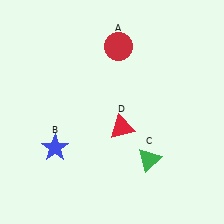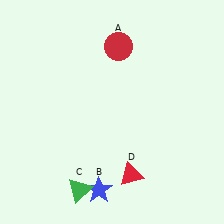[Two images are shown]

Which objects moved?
The objects that moved are: the blue star (B), the green triangle (C), the red triangle (D).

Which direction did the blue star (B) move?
The blue star (B) moved right.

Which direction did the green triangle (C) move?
The green triangle (C) moved left.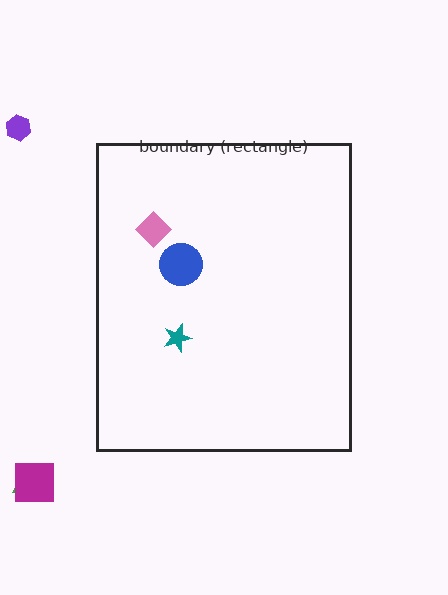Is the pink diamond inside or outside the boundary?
Inside.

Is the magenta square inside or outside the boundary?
Outside.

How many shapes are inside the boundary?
3 inside, 3 outside.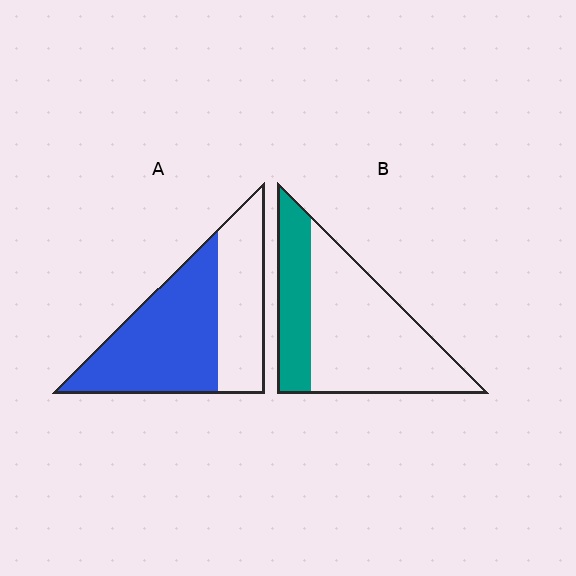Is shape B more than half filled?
No.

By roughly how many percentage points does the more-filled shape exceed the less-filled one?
By roughly 30 percentage points (A over B).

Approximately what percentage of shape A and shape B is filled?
A is approximately 60% and B is approximately 30%.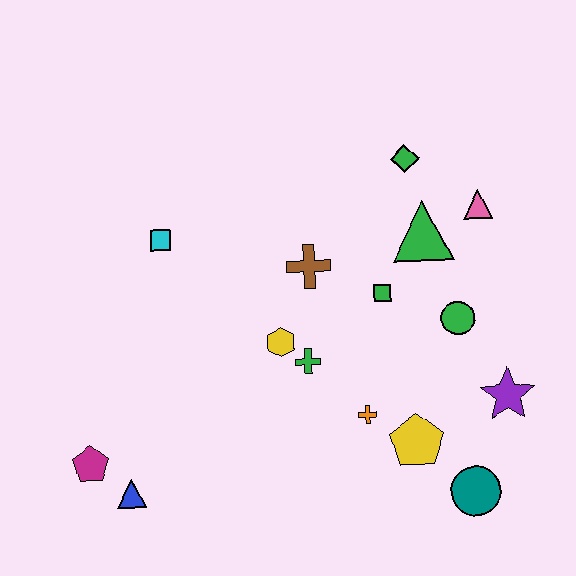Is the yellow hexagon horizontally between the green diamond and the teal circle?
No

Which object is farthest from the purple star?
The magenta pentagon is farthest from the purple star.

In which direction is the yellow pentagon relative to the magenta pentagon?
The yellow pentagon is to the right of the magenta pentagon.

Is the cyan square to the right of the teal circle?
No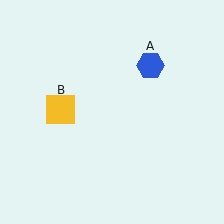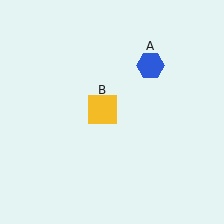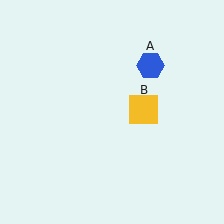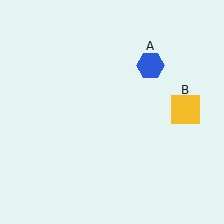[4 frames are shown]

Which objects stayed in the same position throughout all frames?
Blue hexagon (object A) remained stationary.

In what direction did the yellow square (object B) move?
The yellow square (object B) moved right.